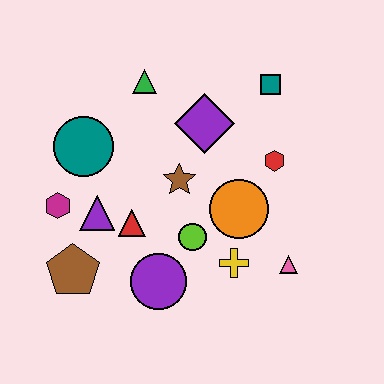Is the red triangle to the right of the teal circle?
Yes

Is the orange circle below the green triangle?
Yes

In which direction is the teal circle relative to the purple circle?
The teal circle is above the purple circle.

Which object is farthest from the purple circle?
The teal square is farthest from the purple circle.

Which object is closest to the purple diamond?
The brown star is closest to the purple diamond.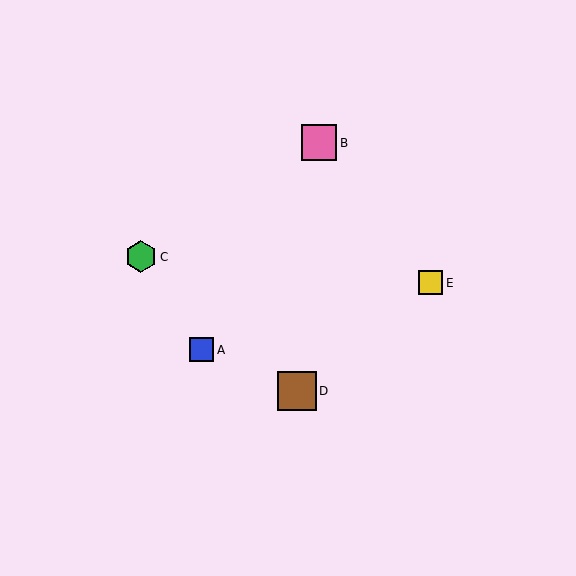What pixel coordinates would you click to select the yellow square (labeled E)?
Click at (430, 283) to select the yellow square E.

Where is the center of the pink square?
The center of the pink square is at (319, 143).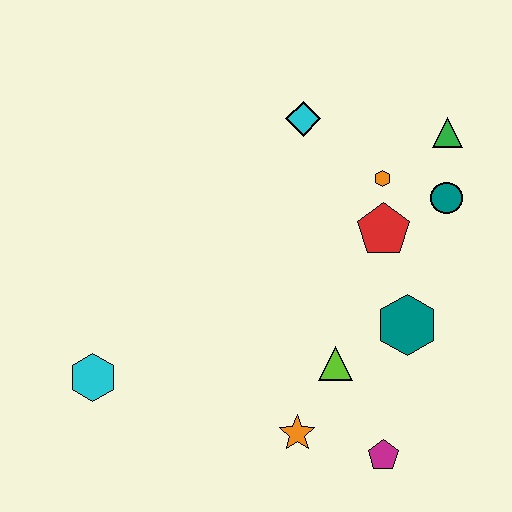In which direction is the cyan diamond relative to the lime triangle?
The cyan diamond is above the lime triangle.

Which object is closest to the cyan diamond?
The orange hexagon is closest to the cyan diamond.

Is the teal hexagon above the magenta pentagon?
Yes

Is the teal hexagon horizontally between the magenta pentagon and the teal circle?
Yes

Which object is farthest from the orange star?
The green triangle is farthest from the orange star.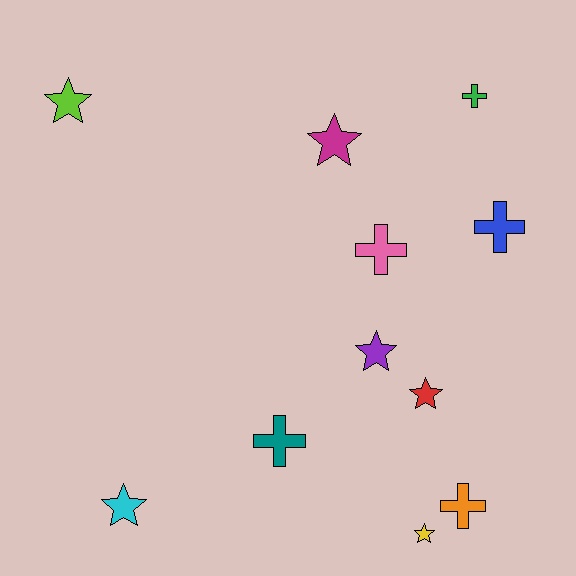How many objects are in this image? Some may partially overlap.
There are 11 objects.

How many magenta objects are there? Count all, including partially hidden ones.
There is 1 magenta object.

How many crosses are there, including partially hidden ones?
There are 5 crosses.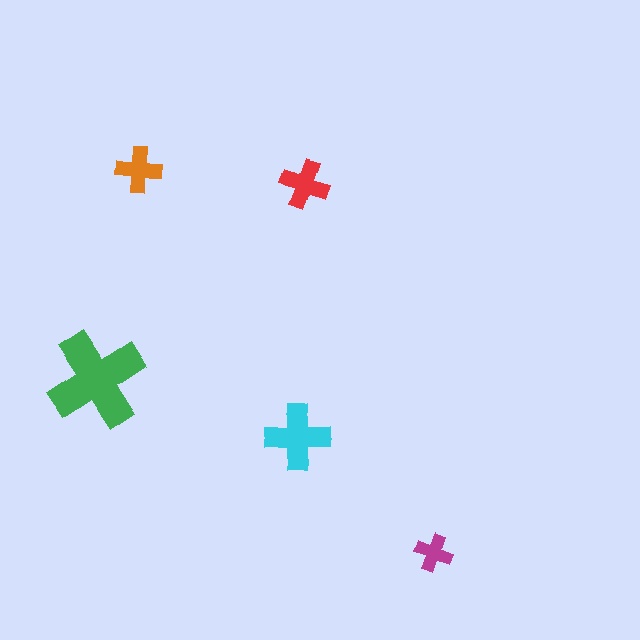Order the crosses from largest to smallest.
the green one, the cyan one, the red one, the orange one, the magenta one.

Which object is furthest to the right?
The magenta cross is rightmost.